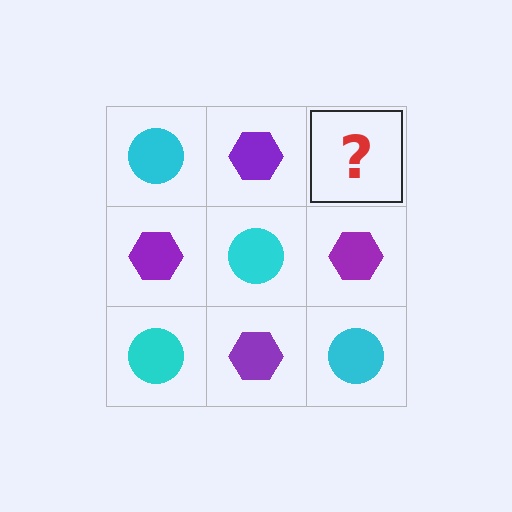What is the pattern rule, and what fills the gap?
The rule is that it alternates cyan circle and purple hexagon in a checkerboard pattern. The gap should be filled with a cyan circle.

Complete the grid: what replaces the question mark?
The question mark should be replaced with a cyan circle.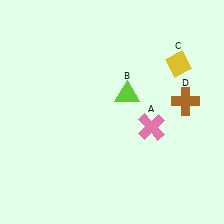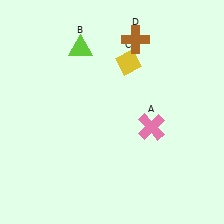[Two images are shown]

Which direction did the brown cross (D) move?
The brown cross (D) moved up.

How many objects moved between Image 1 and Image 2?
3 objects moved between the two images.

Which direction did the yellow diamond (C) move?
The yellow diamond (C) moved left.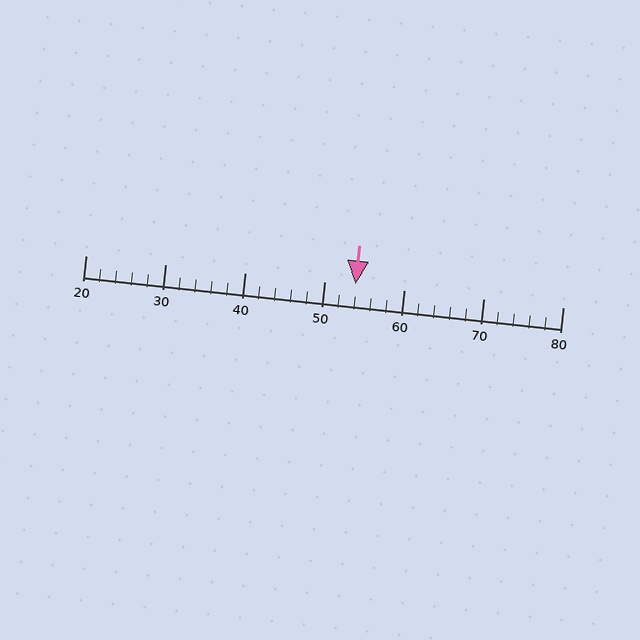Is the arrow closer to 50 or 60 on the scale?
The arrow is closer to 50.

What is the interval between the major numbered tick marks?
The major tick marks are spaced 10 units apart.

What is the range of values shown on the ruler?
The ruler shows values from 20 to 80.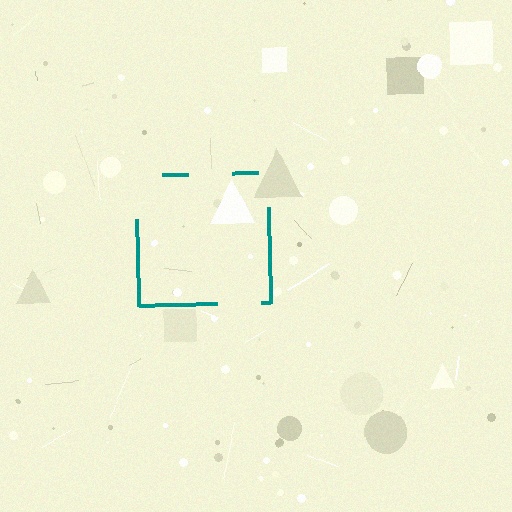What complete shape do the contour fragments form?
The contour fragments form a square.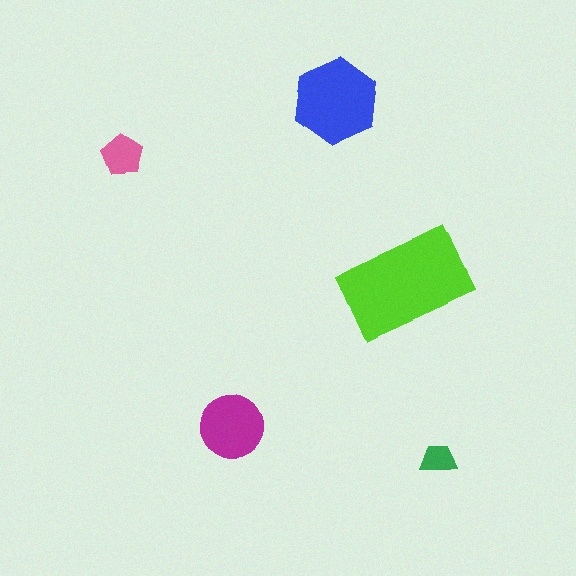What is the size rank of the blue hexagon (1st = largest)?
2nd.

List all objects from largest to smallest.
The lime rectangle, the blue hexagon, the magenta circle, the pink pentagon, the green trapezoid.